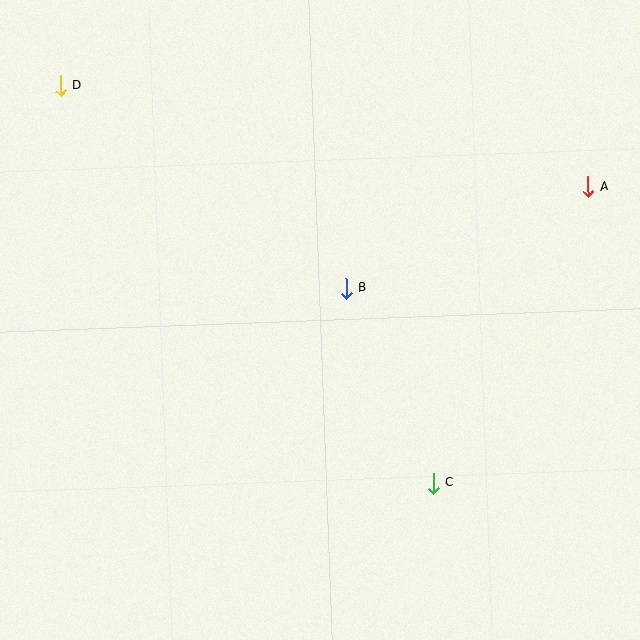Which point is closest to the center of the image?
Point B at (346, 288) is closest to the center.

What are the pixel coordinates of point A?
Point A is at (588, 187).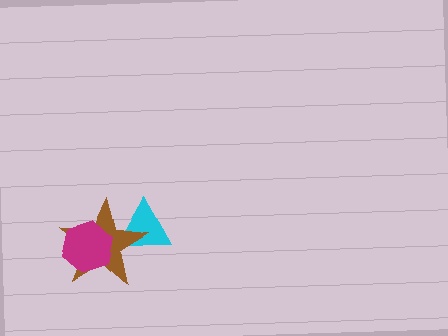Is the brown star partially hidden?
Yes, it is partially covered by another shape.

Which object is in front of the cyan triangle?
The brown star is in front of the cyan triangle.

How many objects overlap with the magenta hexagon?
1 object overlaps with the magenta hexagon.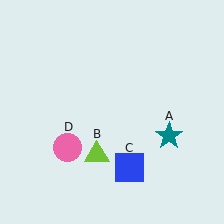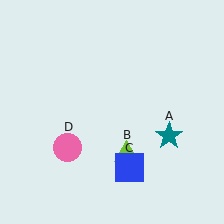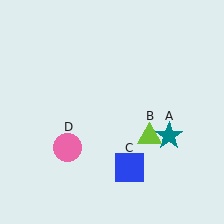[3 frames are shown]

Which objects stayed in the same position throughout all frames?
Teal star (object A) and blue square (object C) and pink circle (object D) remained stationary.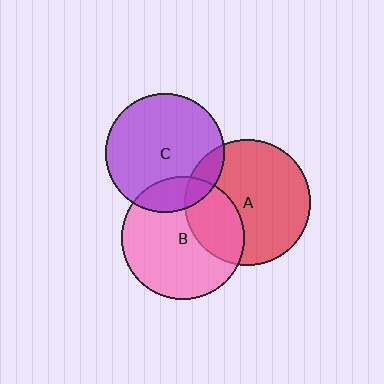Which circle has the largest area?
Circle A (red).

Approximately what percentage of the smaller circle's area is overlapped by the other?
Approximately 10%.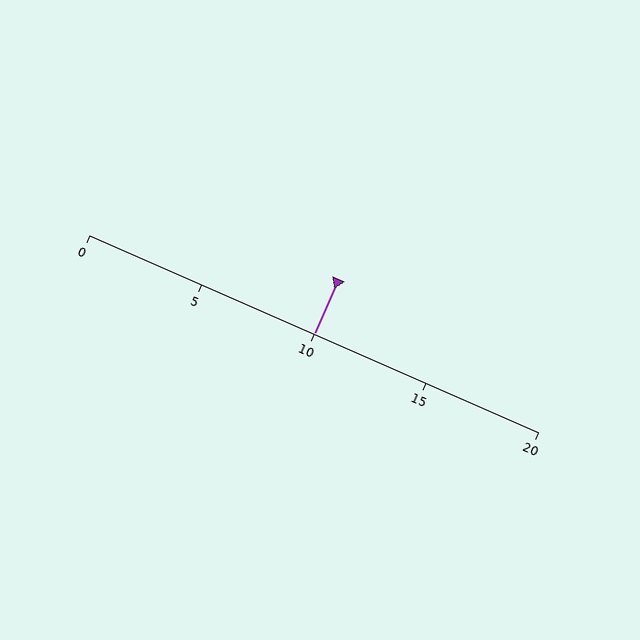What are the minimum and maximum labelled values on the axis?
The axis runs from 0 to 20.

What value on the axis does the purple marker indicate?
The marker indicates approximately 10.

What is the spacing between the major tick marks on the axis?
The major ticks are spaced 5 apart.